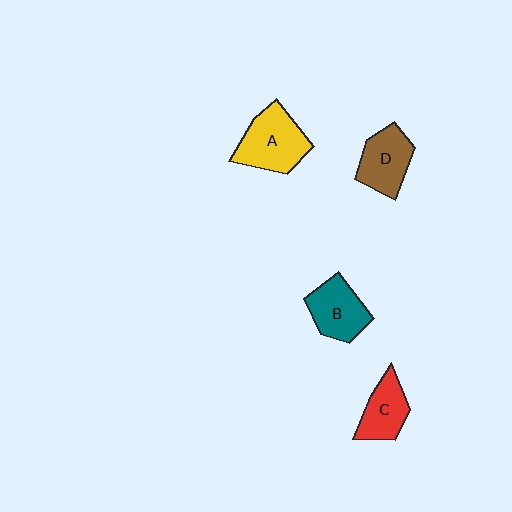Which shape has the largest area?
Shape A (yellow).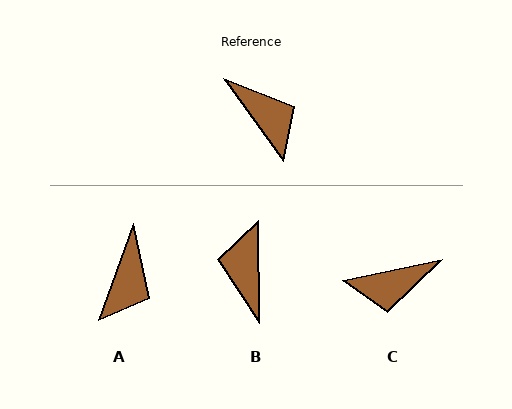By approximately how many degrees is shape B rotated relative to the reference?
Approximately 145 degrees counter-clockwise.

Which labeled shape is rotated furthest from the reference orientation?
B, about 145 degrees away.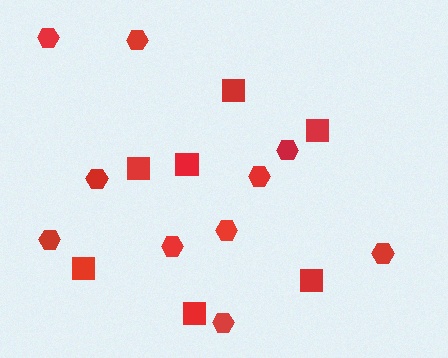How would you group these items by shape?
There are 2 groups: one group of squares (7) and one group of hexagons (10).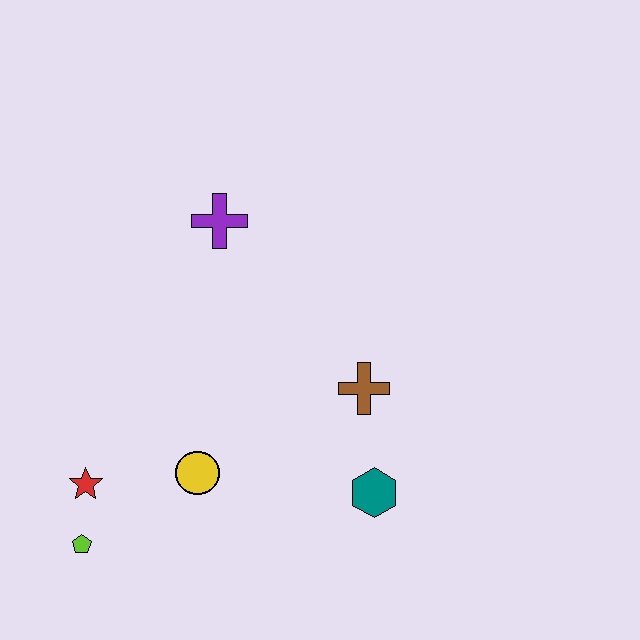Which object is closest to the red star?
The lime pentagon is closest to the red star.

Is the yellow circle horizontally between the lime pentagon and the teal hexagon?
Yes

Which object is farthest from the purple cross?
The lime pentagon is farthest from the purple cross.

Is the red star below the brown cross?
Yes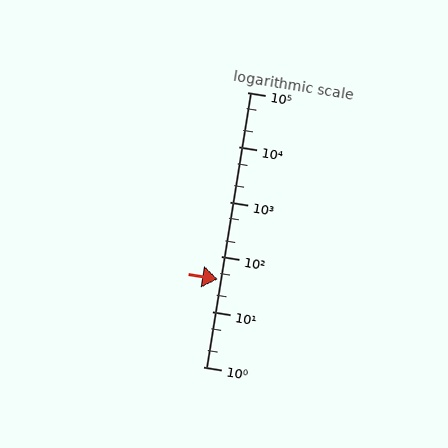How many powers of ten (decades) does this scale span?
The scale spans 5 decades, from 1 to 100000.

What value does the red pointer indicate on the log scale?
The pointer indicates approximately 39.